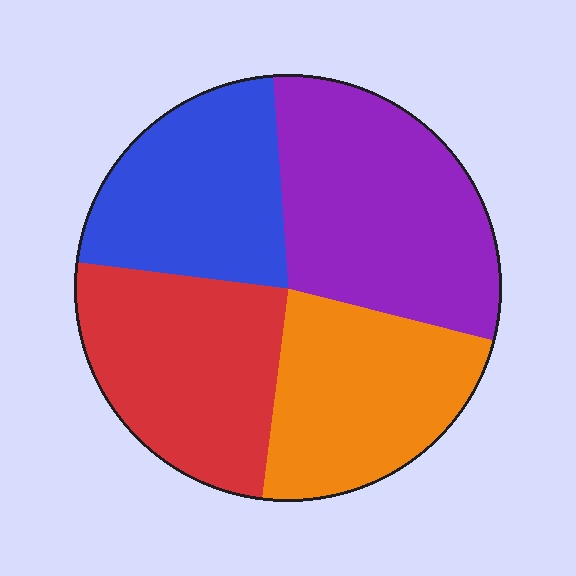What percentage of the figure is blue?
Blue covers roughly 20% of the figure.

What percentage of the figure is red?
Red takes up less than a quarter of the figure.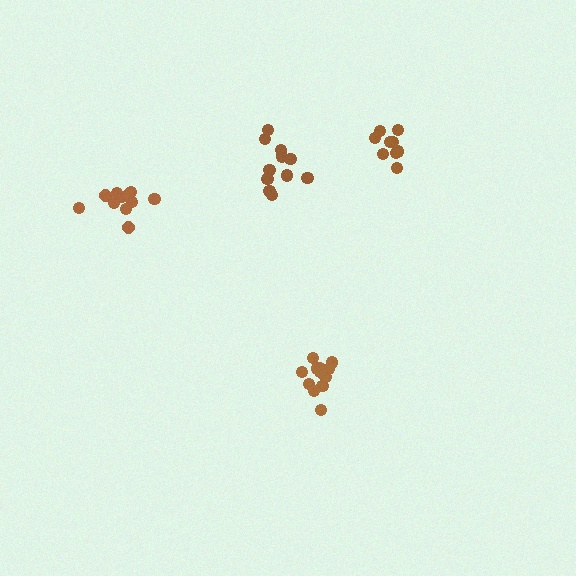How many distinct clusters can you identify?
There are 4 distinct clusters.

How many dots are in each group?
Group 1: 11 dots, Group 2: 12 dots, Group 3: 9 dots, Group 4: 11 dots (43 total).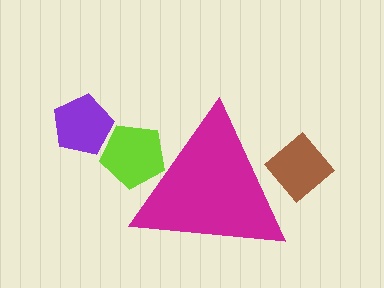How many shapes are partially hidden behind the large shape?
2 shapes are partially hidden.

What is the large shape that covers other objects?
A magenta triangle.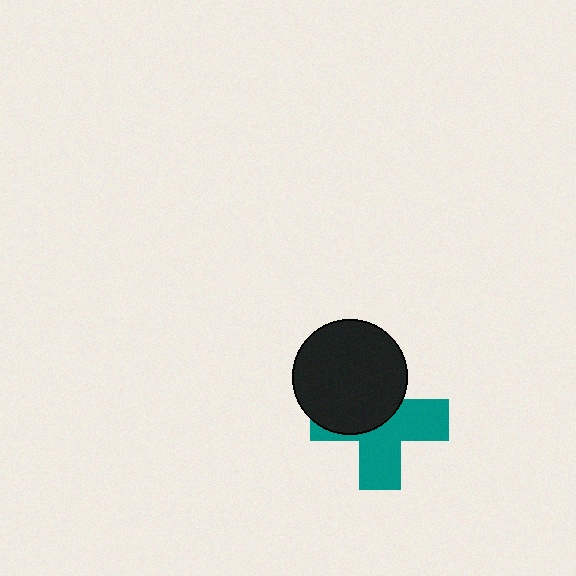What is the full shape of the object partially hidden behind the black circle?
The partially hidden object is a teal cross.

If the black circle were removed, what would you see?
You would see the complete teal cross.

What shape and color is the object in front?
The object in front is a black circle.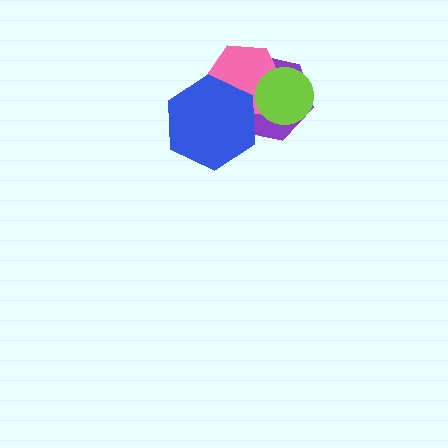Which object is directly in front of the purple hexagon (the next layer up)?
The pink hexagon is directly in front of the purple hexagon.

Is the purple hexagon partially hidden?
Yes, it is partially covered by another shape.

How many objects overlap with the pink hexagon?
3 objects overlap with the pink hexagon.